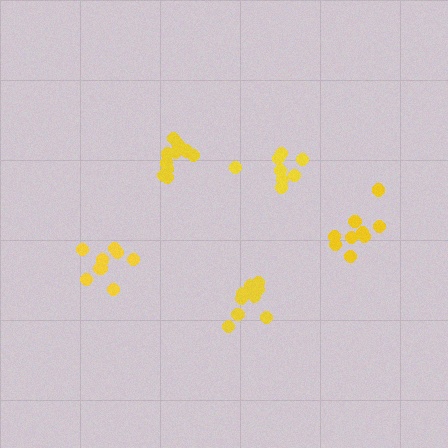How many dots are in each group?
Group 1: 8 dots, Group 2: 10 dots, Group 3: 9 dots, Group 4: 9 dots, Group 5: 9 dots (45 total).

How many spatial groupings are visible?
There are 5 spatial groupings.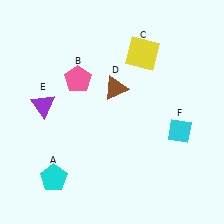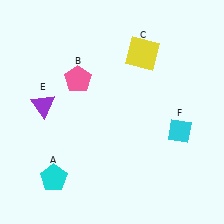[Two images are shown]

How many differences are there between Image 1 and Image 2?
There is 1 difference between the two images.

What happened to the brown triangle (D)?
The brown triangle (D) was removed in Image 2. It was in the top-right area of Image 1.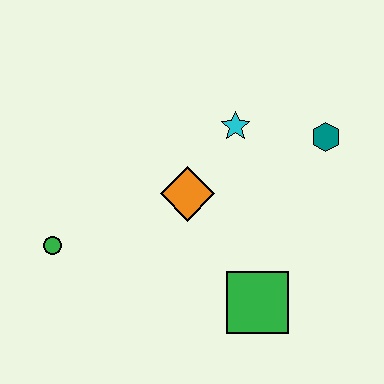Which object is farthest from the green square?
The green circle is farthest from the green square.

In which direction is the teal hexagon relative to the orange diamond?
The teal hexagon is to the right of the orange diamond.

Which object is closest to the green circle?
The orange diamond is closest to the green circle.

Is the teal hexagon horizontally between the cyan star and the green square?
No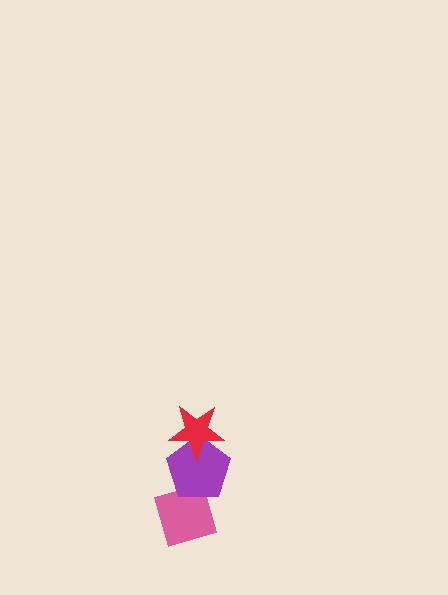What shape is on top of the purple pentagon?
The red star is on top of the purple pentagon.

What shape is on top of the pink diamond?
The purple pentagon is on top of the pink diamond.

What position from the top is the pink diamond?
The pink diamond is 3rd from the top.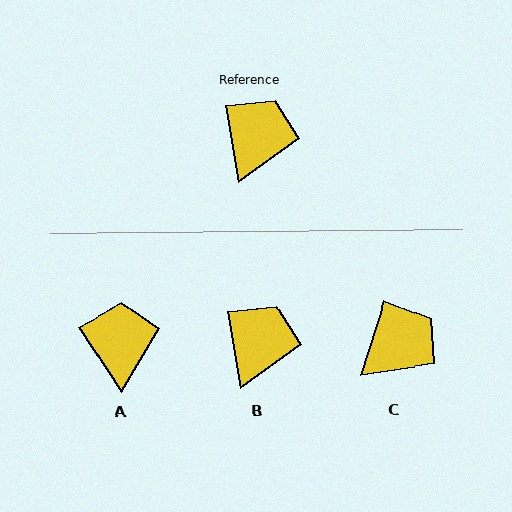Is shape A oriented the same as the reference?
No, it is off by about 23 degrees.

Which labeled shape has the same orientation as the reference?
B.